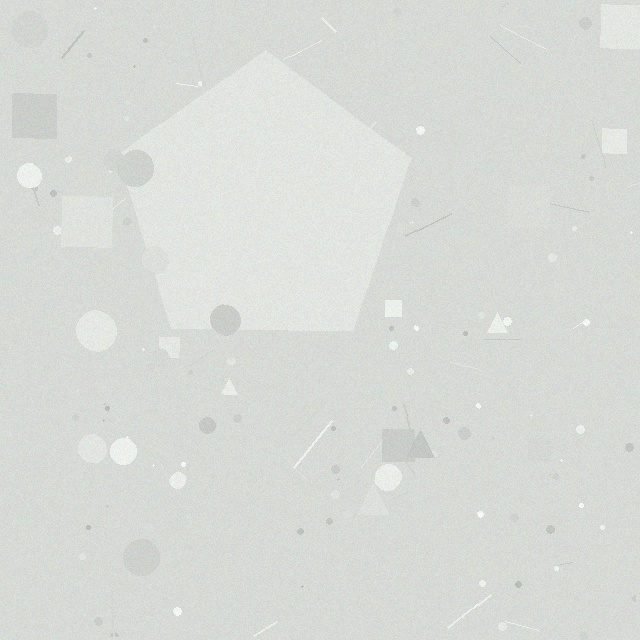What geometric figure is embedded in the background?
A pentagon is embedded in the background.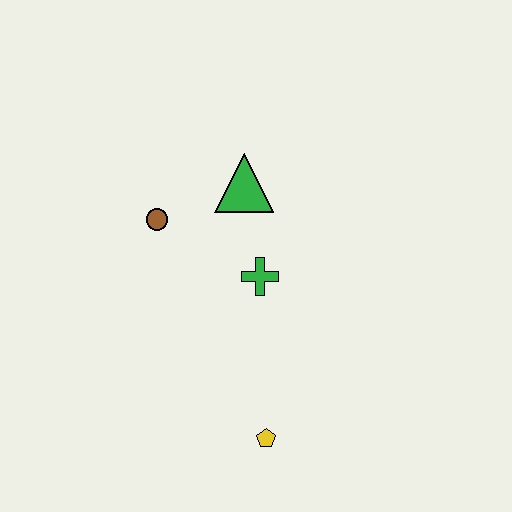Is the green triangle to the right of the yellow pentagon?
No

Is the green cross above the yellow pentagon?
Yes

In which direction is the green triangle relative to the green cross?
The green triangle is above the green cross.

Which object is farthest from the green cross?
The yellow pentagon is farthest from the green cross.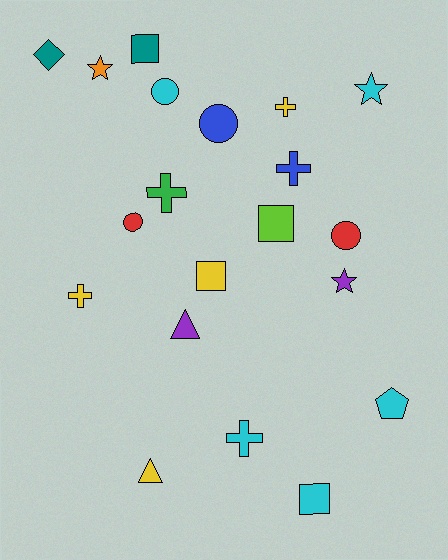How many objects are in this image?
There are 20 objects.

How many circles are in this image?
There are 4 circles.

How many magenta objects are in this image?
There are no magenta objects.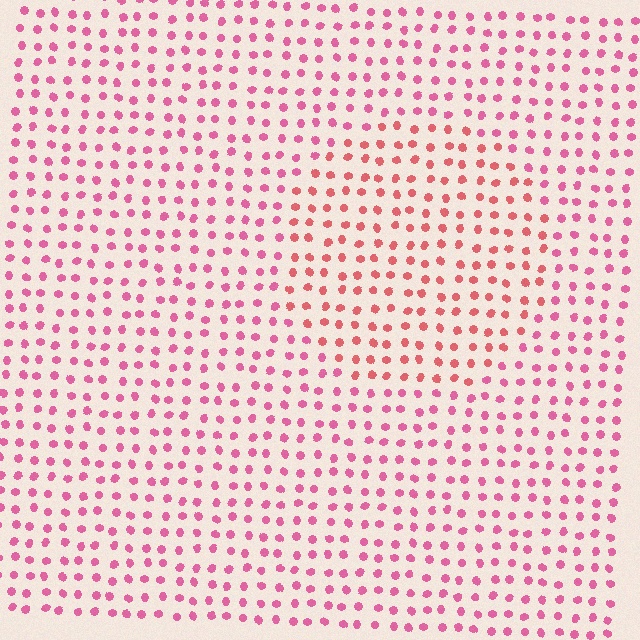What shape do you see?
I see a circle.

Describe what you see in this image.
The image is filled with small pink elements in a uniform arrangement. A circle-shaped region is visible where the elements are tinted to a slightly different hue, forming a subtle color boundary.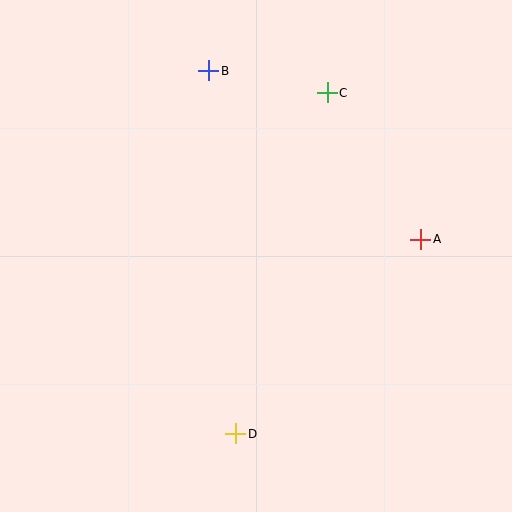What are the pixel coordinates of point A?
Point A is at (421, 239).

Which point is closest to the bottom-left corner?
Point D is closest to the bottom-left corner.